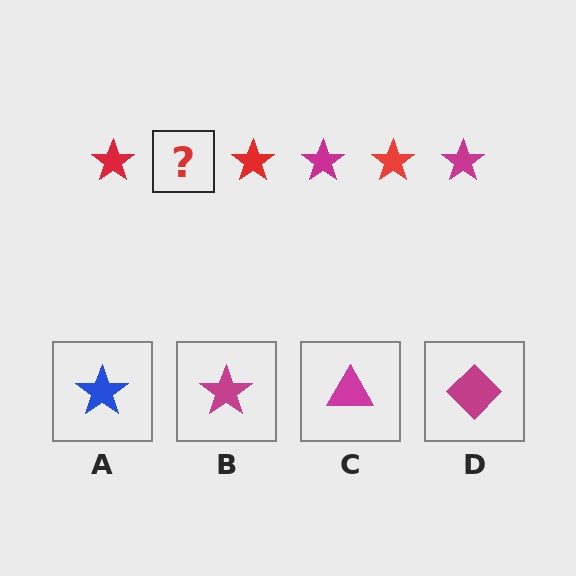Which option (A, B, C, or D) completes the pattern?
B.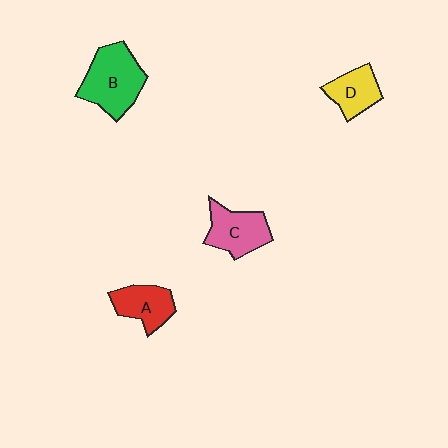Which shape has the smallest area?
Shape D (yellow).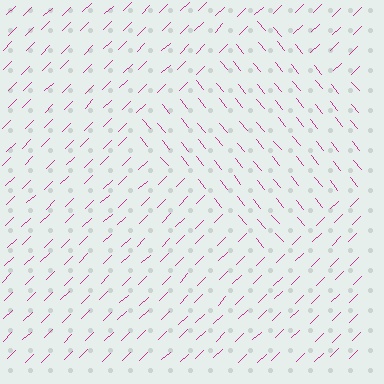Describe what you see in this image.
The image is filled with small magenta line segments. A diamond region in the image has lines oriented differently from the surrounding lines, creating a visible texture boundary.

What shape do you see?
I see a diamond.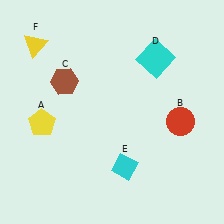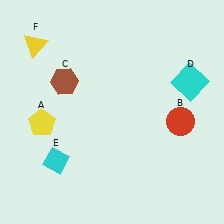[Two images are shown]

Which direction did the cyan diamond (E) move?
The cyan diamond (E) moved left.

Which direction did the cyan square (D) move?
The cyan square (D) moved right.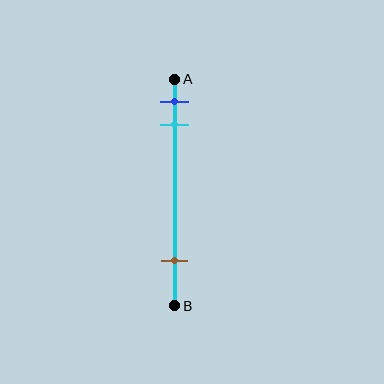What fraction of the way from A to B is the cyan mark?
The cyan mark is approximately 20% (0.2) of the way from A to B.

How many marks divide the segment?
There are 3 marks dividing the segment.